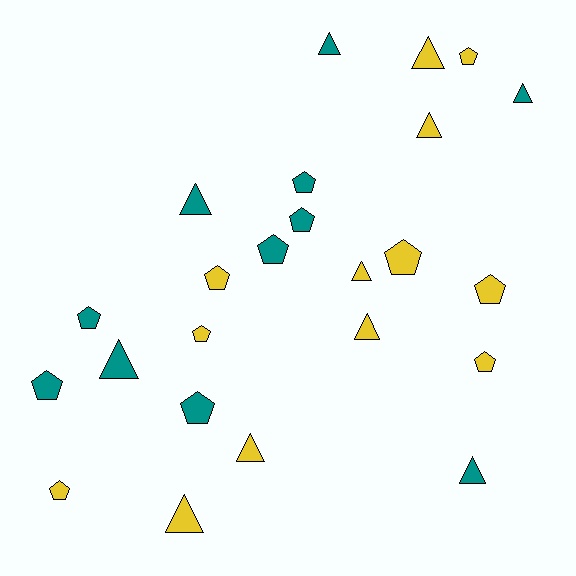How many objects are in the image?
There are 24 objects.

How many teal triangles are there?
There are 5 teal triangles.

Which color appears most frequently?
Yellow, with 13 objects.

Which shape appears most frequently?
Pentagon, with 13 objects.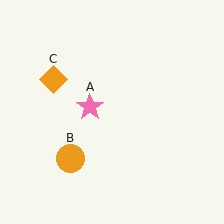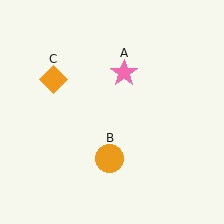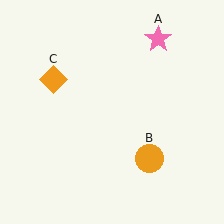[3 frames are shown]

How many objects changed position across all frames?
2 objects changed position: pink star (object A), orange circle (object B).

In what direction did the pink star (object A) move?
The pink star (object A) moved up and to the right.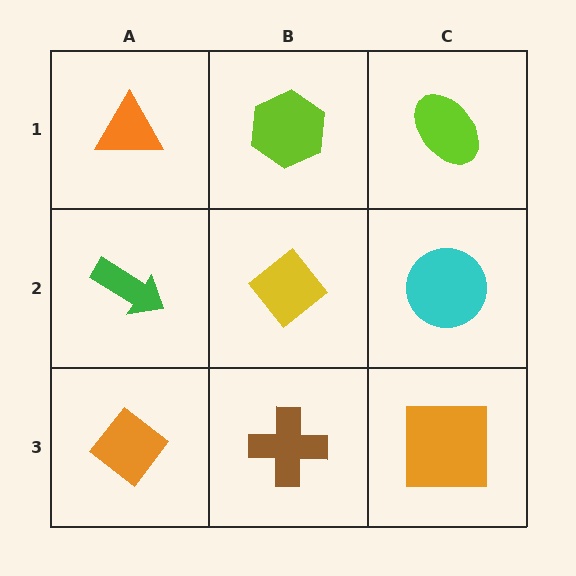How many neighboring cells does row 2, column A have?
3.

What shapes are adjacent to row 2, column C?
A lime ellipse (row 1, column C), an orange square (row 3, column C), a yellow diamond (row 2, column B).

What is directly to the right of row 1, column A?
A lime hexagon.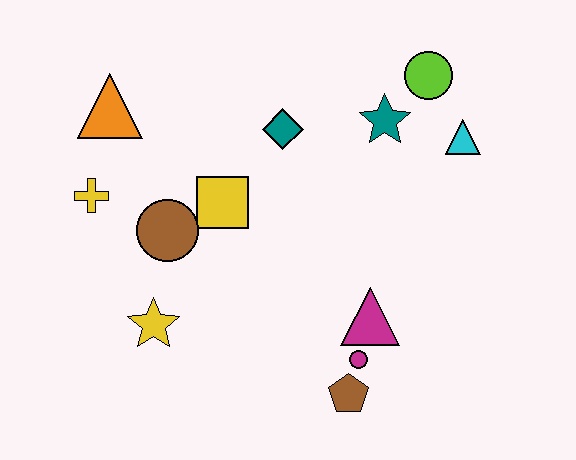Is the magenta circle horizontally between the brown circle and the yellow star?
No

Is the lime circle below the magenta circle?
No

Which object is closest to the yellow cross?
The brown circle is closest to the yellow cross.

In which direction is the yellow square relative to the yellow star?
The yellow square is above the yellow star.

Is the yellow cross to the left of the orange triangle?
Yes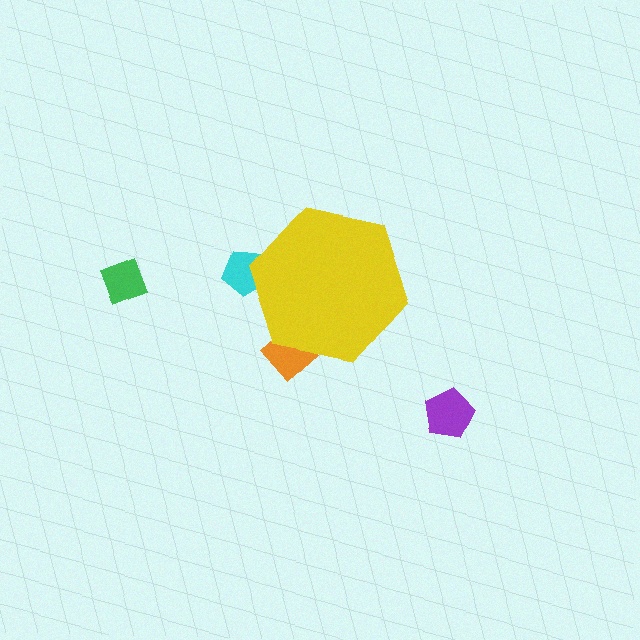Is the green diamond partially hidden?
No, the green diamond is fully visible.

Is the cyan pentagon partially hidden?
Yes, the cyan pentagon is partially hidden behind the yellow hexagon.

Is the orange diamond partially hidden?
Yes, the orange diamond is partially hidden behind the yellow hexagon.